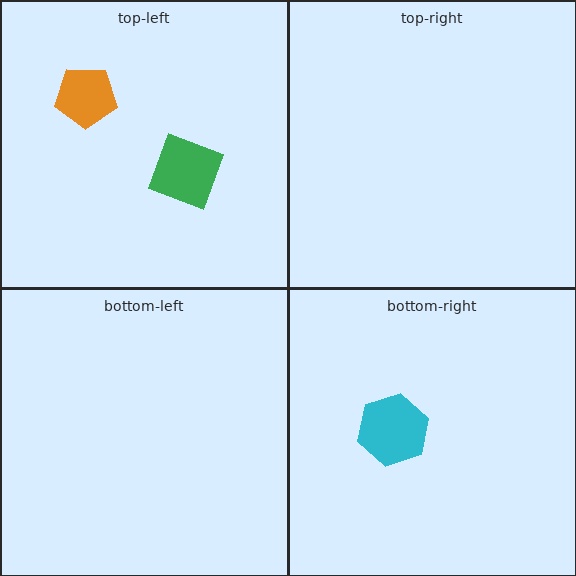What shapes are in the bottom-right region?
The cyan hexagon.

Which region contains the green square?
The top-left region.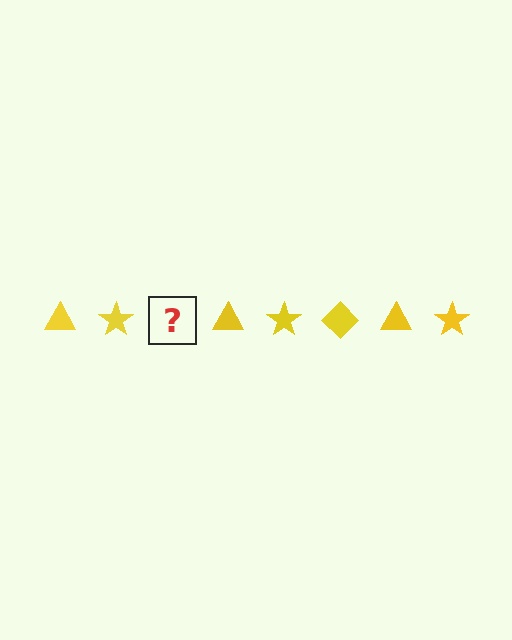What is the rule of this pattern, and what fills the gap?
The rule is that the pattern cycles through triangle, star, diamond shapes in yellow. The gap should be filled with a yellow diamond.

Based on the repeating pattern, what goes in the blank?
The blank should be a yellow diamond.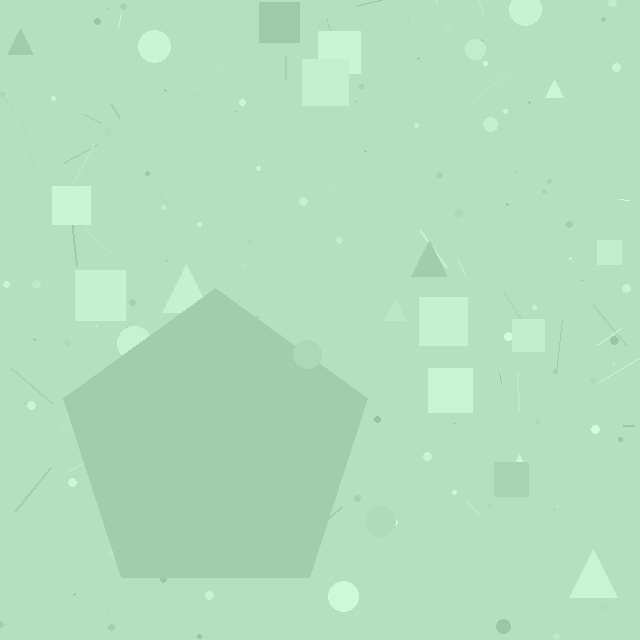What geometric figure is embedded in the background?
A pentagon is embedded in the background.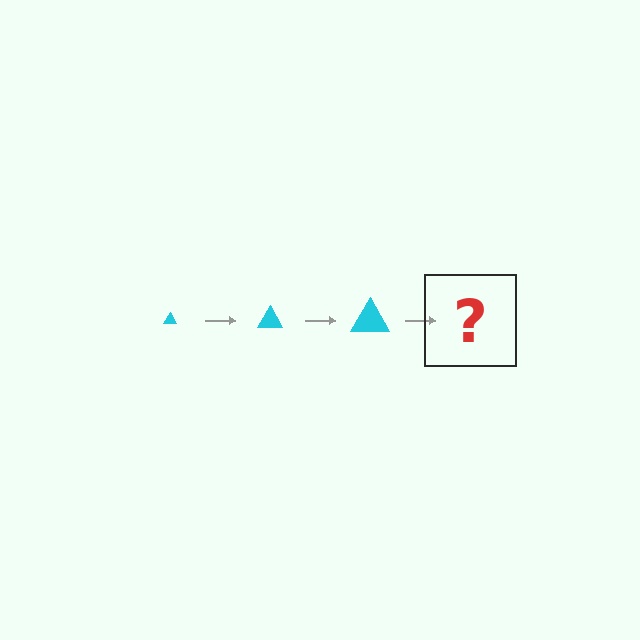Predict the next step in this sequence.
The next step is a cyan triangle, larger than the previous one.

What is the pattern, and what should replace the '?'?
The pattern is that the triangle gets progressively larger each step. The '?' should be a cyan triangle, larger than the previous one.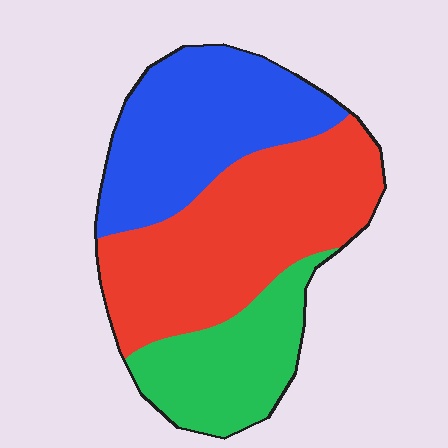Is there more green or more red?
Red.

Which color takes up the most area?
Red, at roughly 45%.